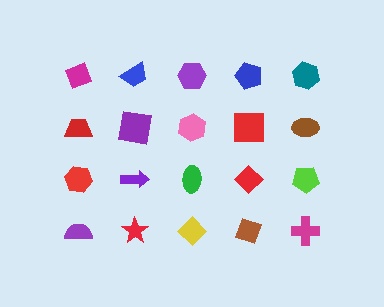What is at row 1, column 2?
A blue trapezoid.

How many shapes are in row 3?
5 shapes.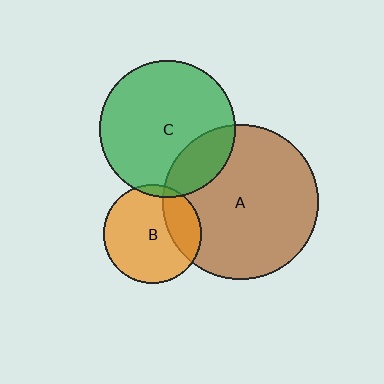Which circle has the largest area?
Circle A (brown).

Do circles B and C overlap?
Yes.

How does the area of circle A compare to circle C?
Approximately 1.3 times.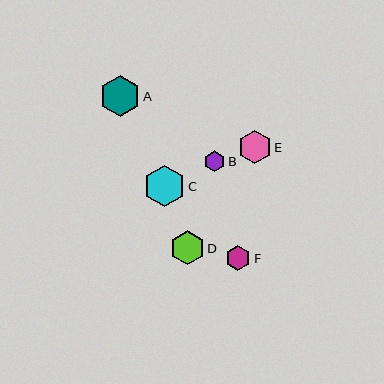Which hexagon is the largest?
Hexagon C is the largest with a size of approximately 41 pixels.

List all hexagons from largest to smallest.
From largest to smallest: C, A, D, E, F, B.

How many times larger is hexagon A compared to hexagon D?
Hexagon A is approximately 1.2 times the size of hexagon D.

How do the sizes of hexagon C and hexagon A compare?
Hexagon C and hexagon A are approximately the same size.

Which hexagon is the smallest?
Hexagon B is the smallest with a size of approximately 20 pixels.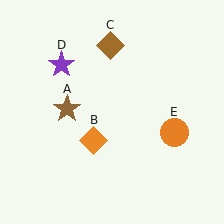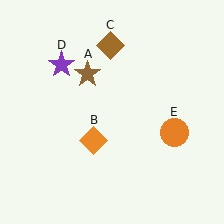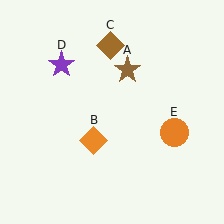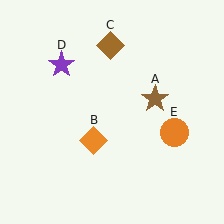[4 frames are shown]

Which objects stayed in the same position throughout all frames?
Orange diamond (object B) and brown diamond (object C) and purple star (object D) and orange circle (object E) remained stationary.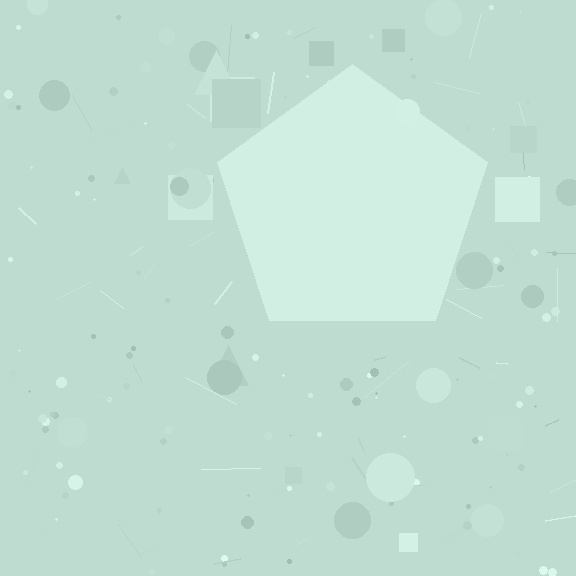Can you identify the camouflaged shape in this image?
The camouflaged shape is a pentagon.